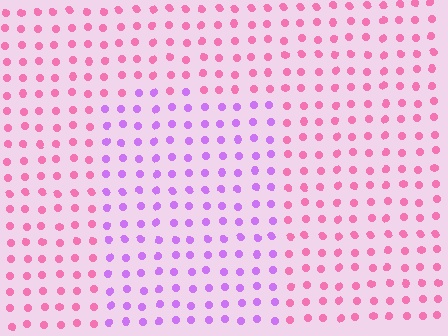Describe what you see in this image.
The image is filled with small pink elements in a uniform arrangement. A rectangle-shaped region is visible where the elements are tinted to a slightly different hue, forming a subtle color boundary.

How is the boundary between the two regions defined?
The boundary is defined purely by a slight shift in hue (about 48 degrees). Spacing, size, and orientation are identical on both sides.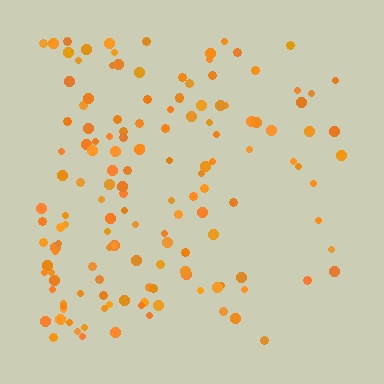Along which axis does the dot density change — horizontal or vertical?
Horizontal.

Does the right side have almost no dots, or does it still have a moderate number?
Still a moderate number, just noticeably fewer than the left.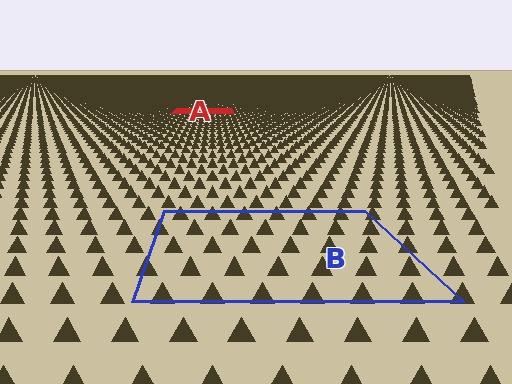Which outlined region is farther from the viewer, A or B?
Region A is farther from the viewer — the texture elements inside it appear smaller and more densely packed.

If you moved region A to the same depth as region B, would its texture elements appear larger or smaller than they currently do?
They would appear larger. At a closer depth, the same texture elements are projected at a bigger on-screen size.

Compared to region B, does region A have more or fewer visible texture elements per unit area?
Region A has more texture elements per unit area — they are packed more densely because it is farther away.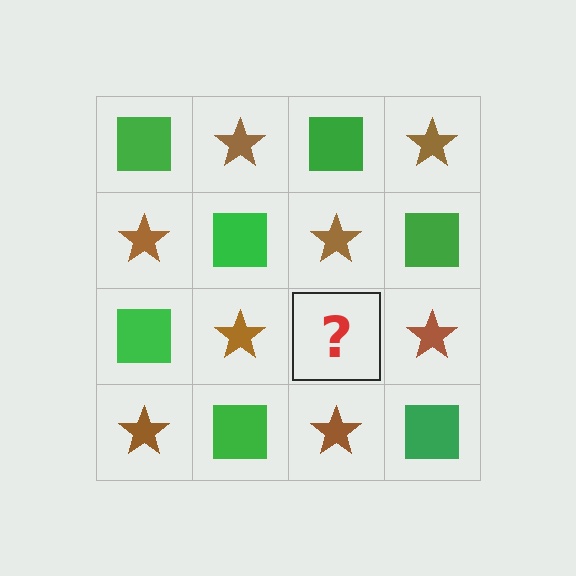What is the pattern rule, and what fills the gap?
The rule is that it alternates green square and brown star in a checkerboard pattern. The gap should be filled with a green square.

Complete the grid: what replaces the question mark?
The question mark should be replaced with a green square.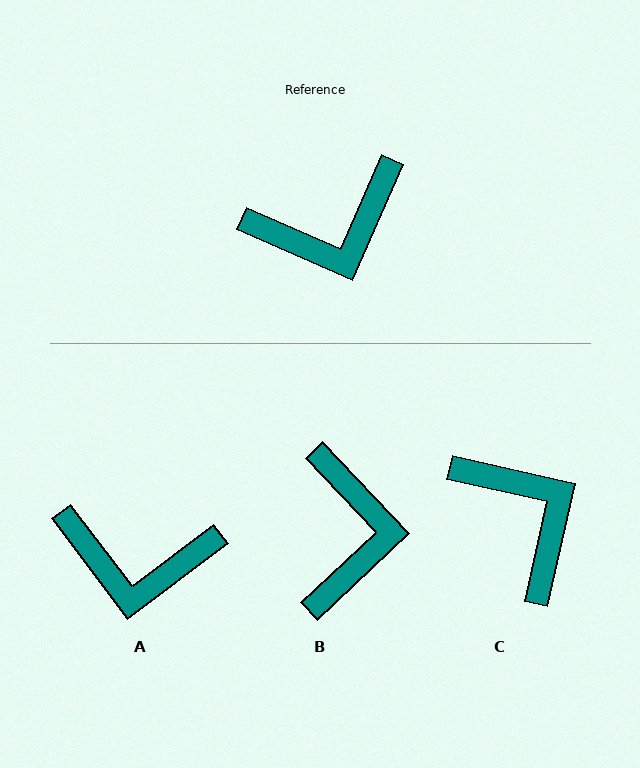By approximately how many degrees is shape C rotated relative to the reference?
Approximately 101 degrees counter-clockwise.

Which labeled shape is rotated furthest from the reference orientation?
C, about 101 degrees away.